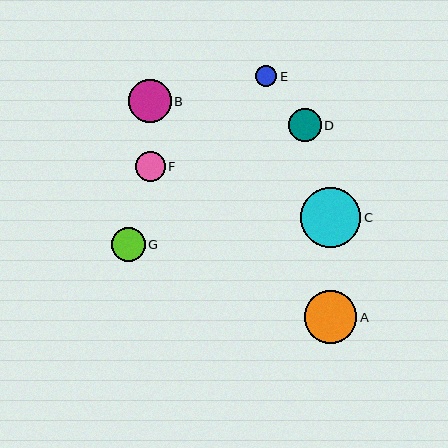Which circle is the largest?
Circle C is the largest with a size of approximately 60 pixels.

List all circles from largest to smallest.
From largest to smallest: C, A, B, G, D, F, E.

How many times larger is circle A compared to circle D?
Circle A is approximately 1.6 times the size of circle D.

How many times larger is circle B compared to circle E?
Circle B is approximately 2.0 times the size of circle E.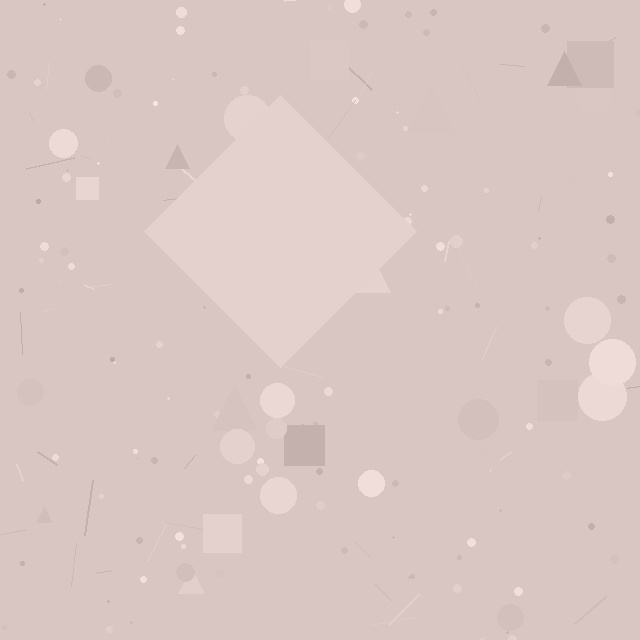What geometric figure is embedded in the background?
A diamond is embedded in the background.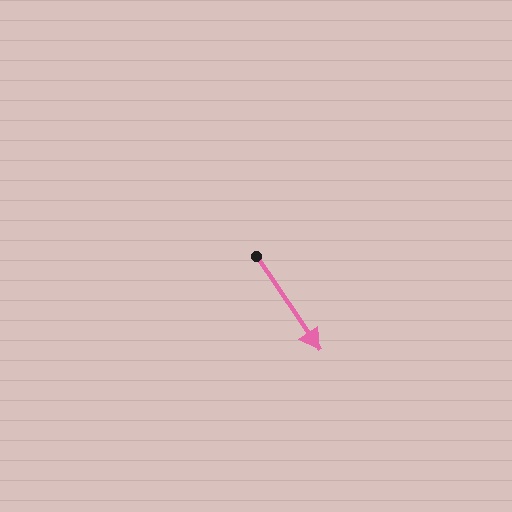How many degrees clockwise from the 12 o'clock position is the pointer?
Approximately 146 degrees.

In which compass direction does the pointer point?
Southeast.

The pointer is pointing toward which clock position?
Roughly 5 o'clock.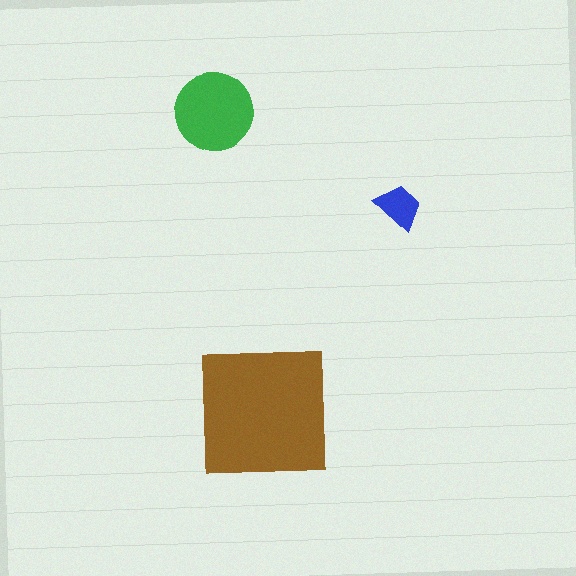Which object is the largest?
The brown square.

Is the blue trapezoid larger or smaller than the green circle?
Smaller.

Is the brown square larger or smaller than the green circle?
Larger.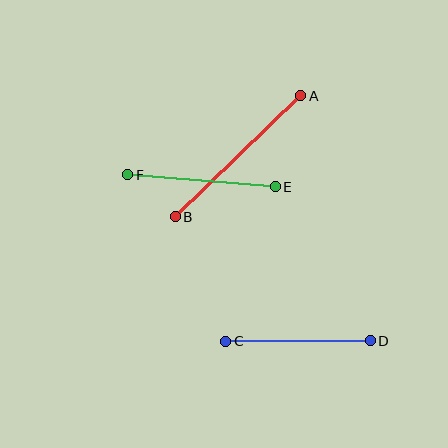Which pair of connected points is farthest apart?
Points A and B are farthest apart.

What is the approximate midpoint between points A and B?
The midpoint is at approximately (238, 156) pixels.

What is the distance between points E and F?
The distance is approximately 148 pixels.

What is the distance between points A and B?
The distance is approximately 174 pixels.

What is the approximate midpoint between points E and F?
The midpoint is at approximately (202, 181) pixels.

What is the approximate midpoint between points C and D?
The midpoint is at approximately (298, 341) pixels.